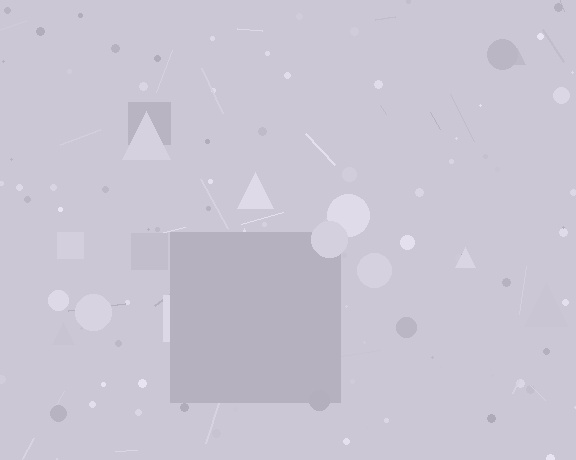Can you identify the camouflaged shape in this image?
The camouflaged shape is a square.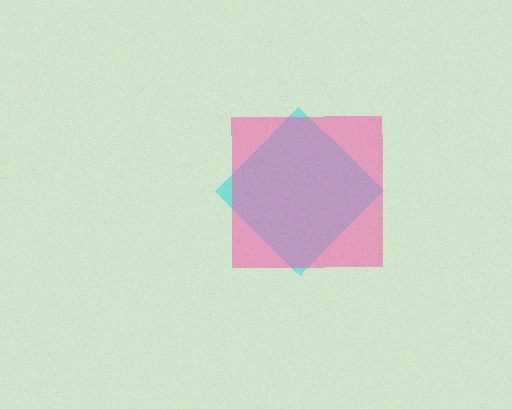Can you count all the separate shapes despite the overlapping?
Yes, there are 2 separate shapes.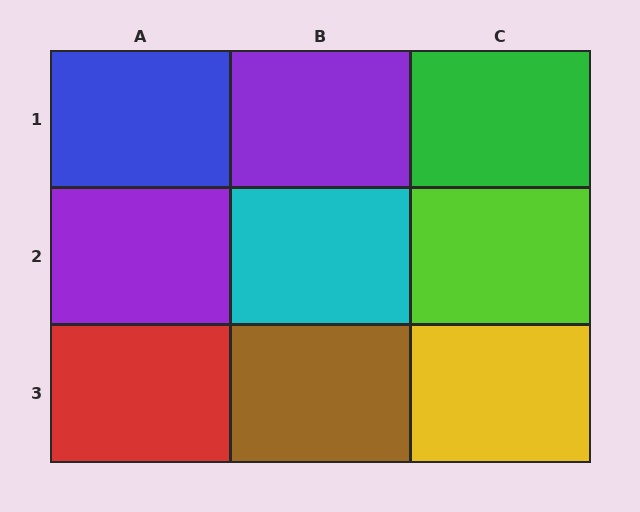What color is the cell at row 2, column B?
Cyan.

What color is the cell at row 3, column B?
Brown.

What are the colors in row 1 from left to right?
Blue, purple, green.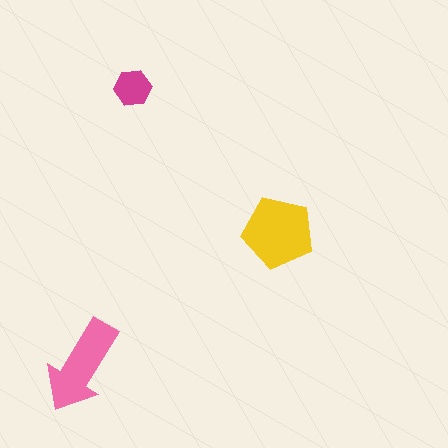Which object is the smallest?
The magenta hexagon.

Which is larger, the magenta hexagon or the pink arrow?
The pink arrow.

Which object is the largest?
The yellow pentagon.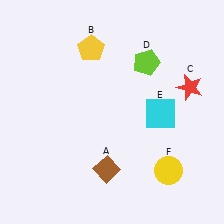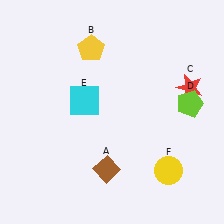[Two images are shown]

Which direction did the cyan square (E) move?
The cyan square (E) moved left.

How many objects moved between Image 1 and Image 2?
2 objects moved between the two images.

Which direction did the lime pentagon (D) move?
The lime pentagon (D) moved right.